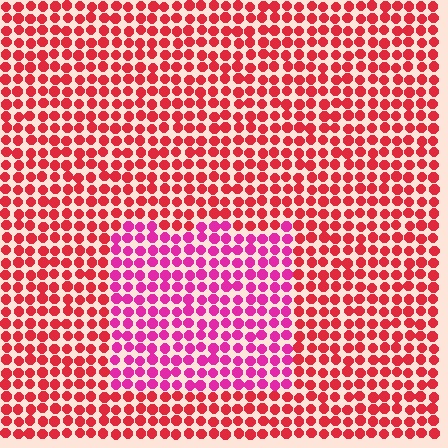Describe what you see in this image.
The image is filled with small red elements in a uniform arrangement. A rectangle-shaped region is visible where the elements are tinted to a slightly different hue, forming a subtle color boundary.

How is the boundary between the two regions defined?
The boundary is defined purely by a slight shift in hue (about 36 degrees). Spacing, size, and orientation are identical on both sides.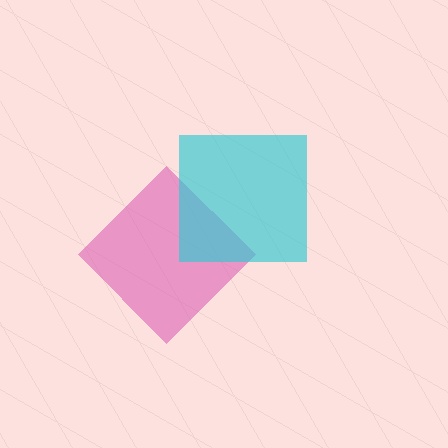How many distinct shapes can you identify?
There are 2 distinct shapes: a pink diamond, a cyan square.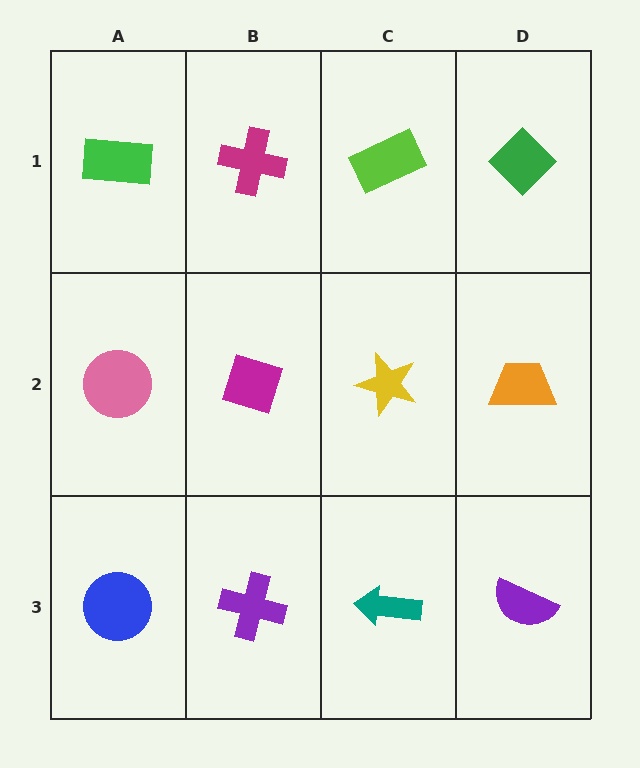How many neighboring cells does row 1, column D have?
2.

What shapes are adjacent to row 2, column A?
A green rectangle (row 1, column A), a blue circle (row 3, column A), a magenta diamond (row 2, column B).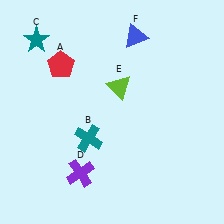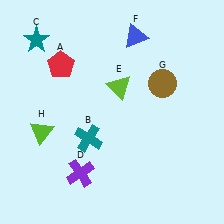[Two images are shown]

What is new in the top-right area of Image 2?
A brown circle (G) was added in the top-right area of Image 2.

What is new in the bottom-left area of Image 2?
A lime triangle (H) was added in the bottom-left area of Image 2.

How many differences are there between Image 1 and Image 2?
There are 2 differences between the two images.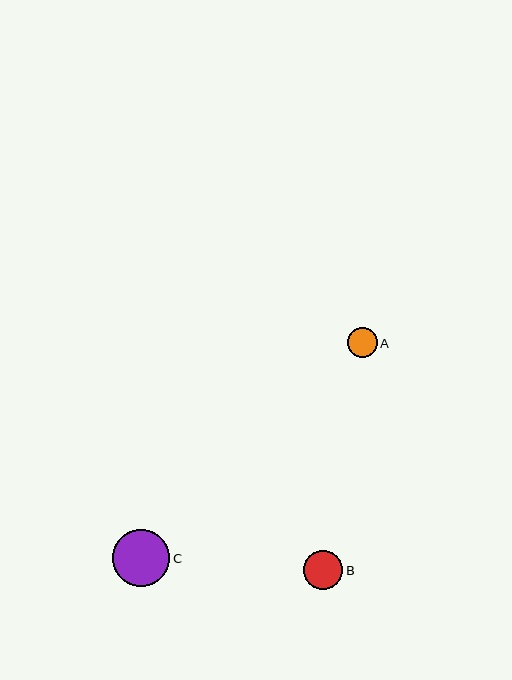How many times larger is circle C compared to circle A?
Circle C is approximately 1.9 times the size of circle A.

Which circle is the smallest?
Circle A is the smallest with a size of approximately 30 pixels.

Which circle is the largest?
Circle C is the largest with a size of approximately 57 pixels.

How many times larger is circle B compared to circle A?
Circle B is approximately 1.3 times the size of circle A.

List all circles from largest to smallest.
From largest to smallest: C, B, A.